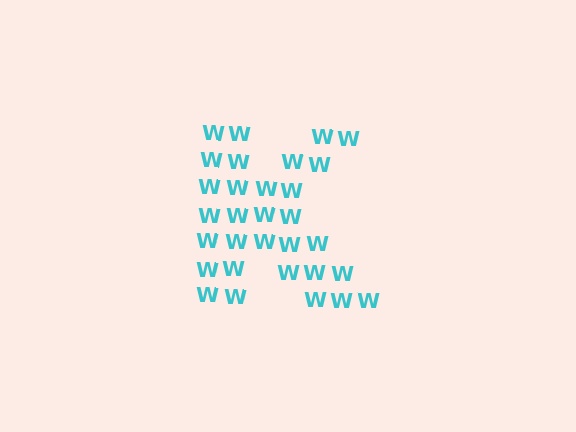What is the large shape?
The large shape is the letter K.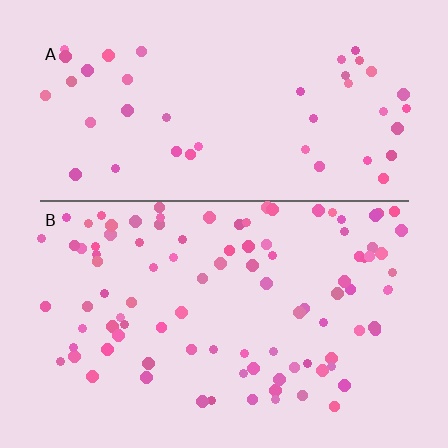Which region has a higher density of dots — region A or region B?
B (the bottom).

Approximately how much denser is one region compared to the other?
Approximately 2.2× — region B over region A.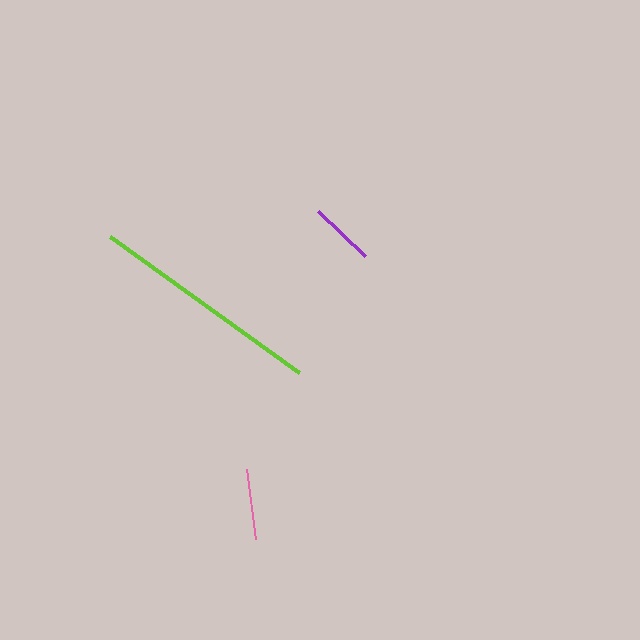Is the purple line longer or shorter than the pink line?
The pink line is longer than the purple line.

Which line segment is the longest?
The lime line is the longest at approximately 233 pixels.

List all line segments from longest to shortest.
From longest to shortest: lime, pink, purple.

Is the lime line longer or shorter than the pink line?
The lime line is longer than the pink line.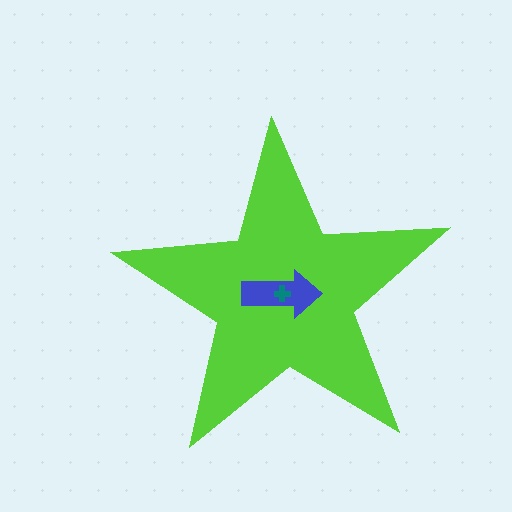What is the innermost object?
The teal cross.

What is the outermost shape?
The lime star.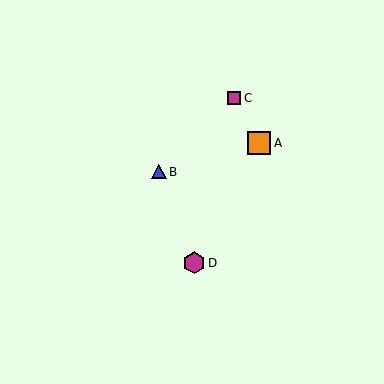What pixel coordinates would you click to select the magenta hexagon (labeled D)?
Click at (194, 263) to select the magenta hexagon D.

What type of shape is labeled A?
Shape A is an orange square.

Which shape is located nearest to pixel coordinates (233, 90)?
The magenta square (labeled C) at (234, 98) is nearest to that location.